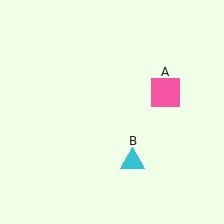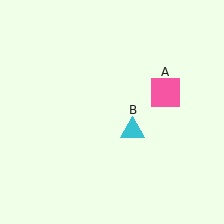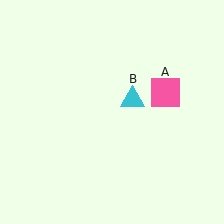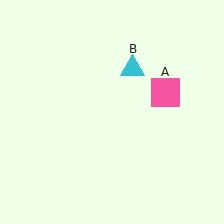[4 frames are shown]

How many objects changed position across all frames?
1 object changed position: cyan triangle (object B).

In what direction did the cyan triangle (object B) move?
The cyan triangle (object B) moved up.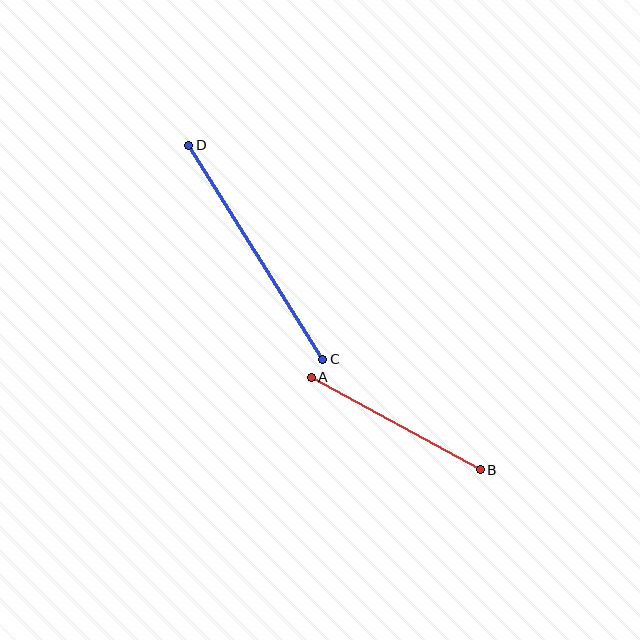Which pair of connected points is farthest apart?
Points C and D are farthest apart.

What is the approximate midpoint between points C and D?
The midpoint is at approximately (256, 252) pixels.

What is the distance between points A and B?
The distance is approximately 193 pixels.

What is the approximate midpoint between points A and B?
The midpoint is at approximately (396, 424) pixels.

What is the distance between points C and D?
The distance is approximately 253 pixels.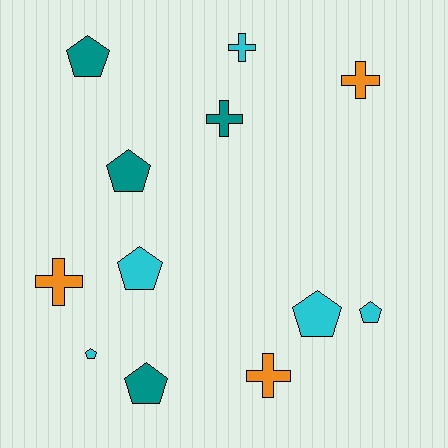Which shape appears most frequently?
Pentagon, with 7 objects.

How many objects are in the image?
There are 12 objects.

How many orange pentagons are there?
There are no orange pentagons.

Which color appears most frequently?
Cyan, with 5 objects.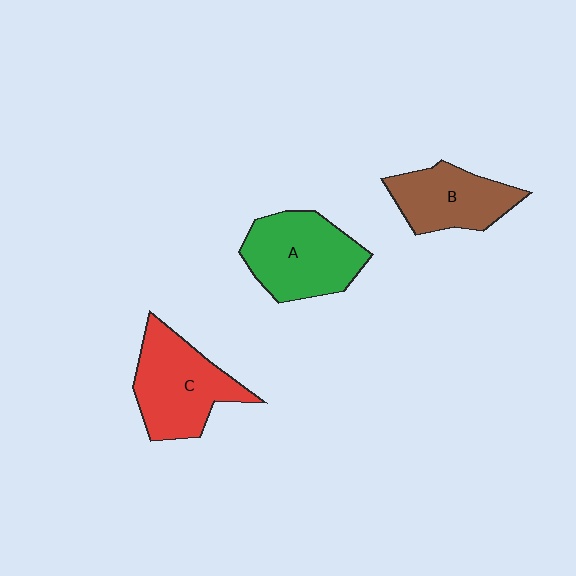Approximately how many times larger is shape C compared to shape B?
Approximately 1.3 times.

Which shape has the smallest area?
Shape B (brown).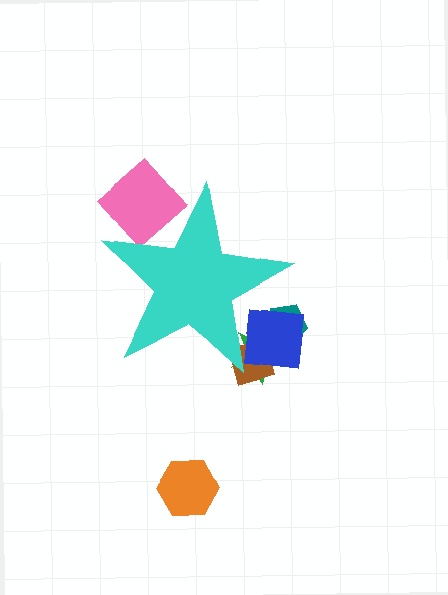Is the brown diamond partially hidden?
Yes, the brown diamond is partially hidden behind the cyan star.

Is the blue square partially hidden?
Yes, the blue square is partially hidden behind the cyan star.